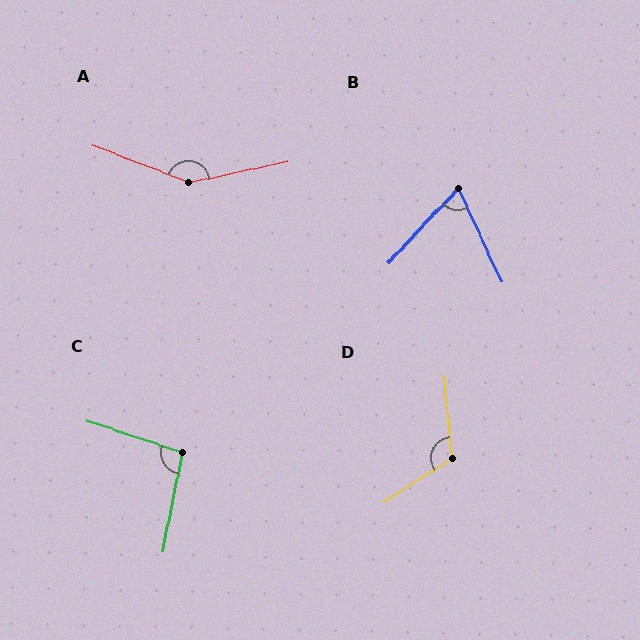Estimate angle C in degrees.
Approximately 97 degrees.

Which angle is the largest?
A, at approximately 147 degrees.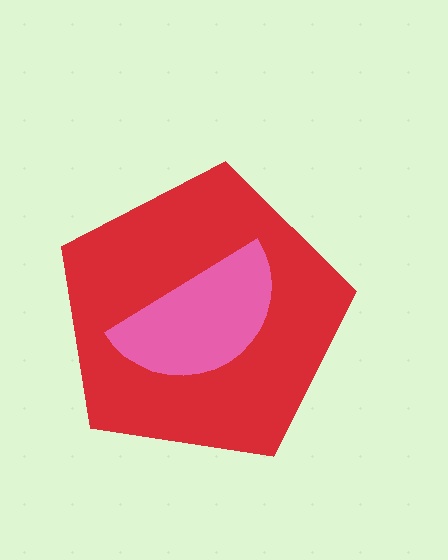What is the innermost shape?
The pink semicircle.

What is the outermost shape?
The red pentagon.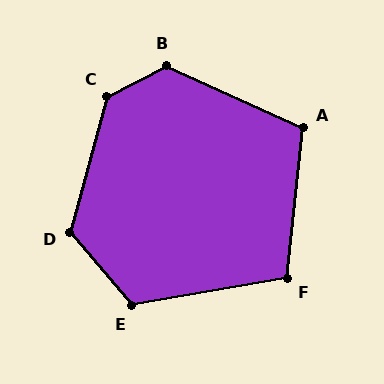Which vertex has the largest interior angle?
C, at approximately 131 degrees.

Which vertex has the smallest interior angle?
F, at approximately 106 degrees.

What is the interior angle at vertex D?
Approximately 125 degrees (obtuse).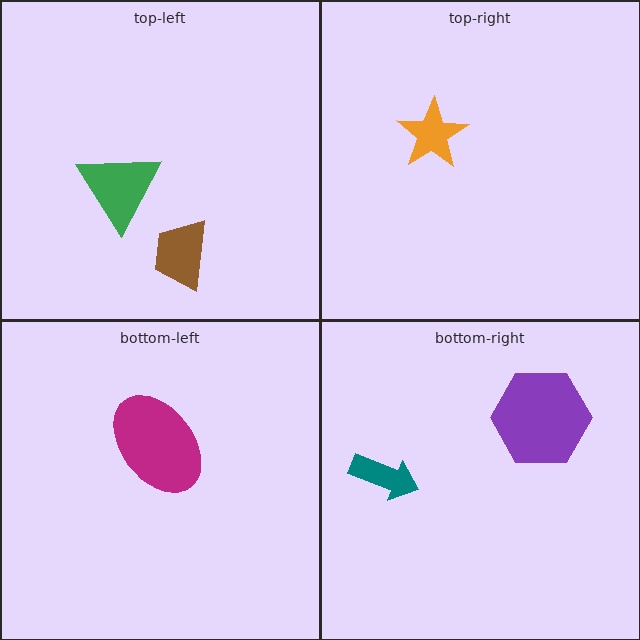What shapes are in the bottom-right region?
The teal arrow, the purple hexagon.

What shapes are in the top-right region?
The orange star.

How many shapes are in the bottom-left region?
1.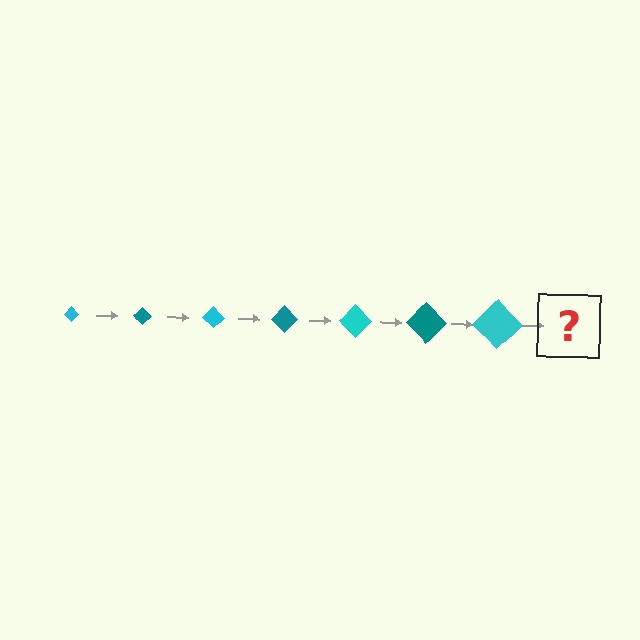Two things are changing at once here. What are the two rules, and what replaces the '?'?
The two rules are that the diamond grows larger each step and the color cycles through cyan and teal. The '?' should be a teal diamond, larger than the previous one.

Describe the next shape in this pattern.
It should be a teal diamond, larger than the previous one.